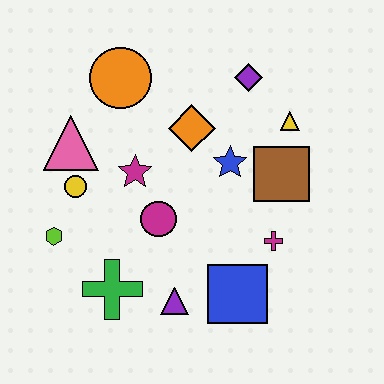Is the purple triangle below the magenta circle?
Yes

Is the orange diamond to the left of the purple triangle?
No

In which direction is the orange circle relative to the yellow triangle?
The orange circle is to the left of the yellow triangle.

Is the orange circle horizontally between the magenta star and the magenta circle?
No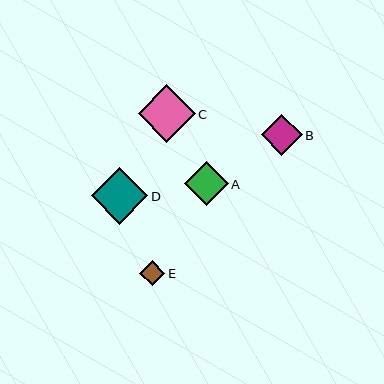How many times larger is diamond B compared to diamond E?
Diamond B is approximately 1.7 times the size of diamond E.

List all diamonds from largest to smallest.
From largest to smallest: C, D, A, B, E.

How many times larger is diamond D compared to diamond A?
Diamond D is approximately 1.3 times the size of diamond A.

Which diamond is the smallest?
Diamond E is the smallest with a size of approximately 25 pixels.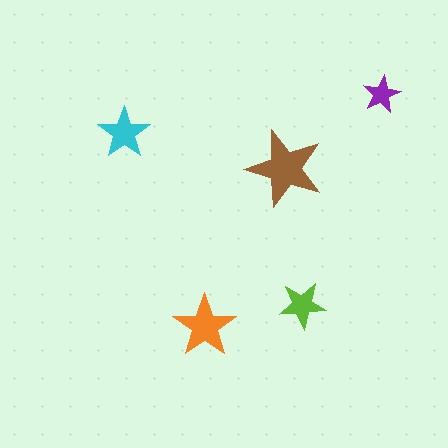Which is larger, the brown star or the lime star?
The brown one.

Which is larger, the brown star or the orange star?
The brown one.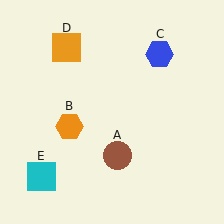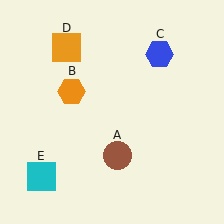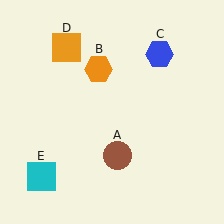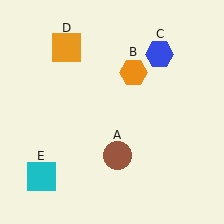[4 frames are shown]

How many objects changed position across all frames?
1 object changed position: orange hexagon (object B).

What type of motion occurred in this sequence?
The orange hexagon (object B) rotated clockwise around the center of the scene.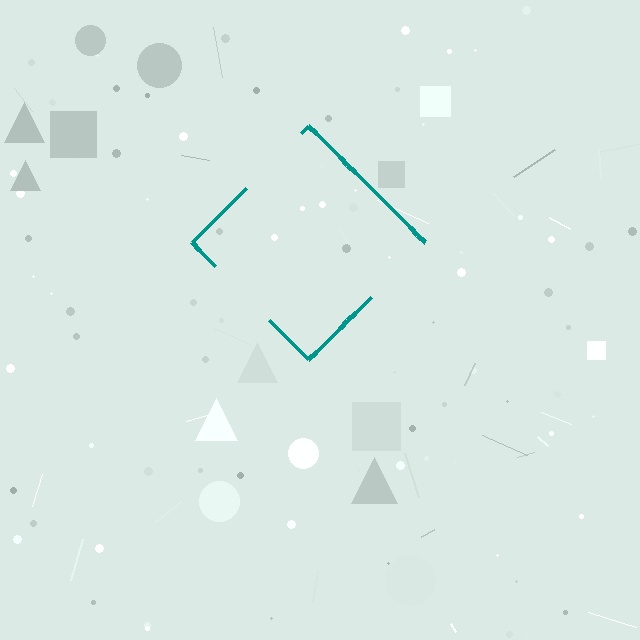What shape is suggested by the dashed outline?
The dashed outline suggests a diamond.